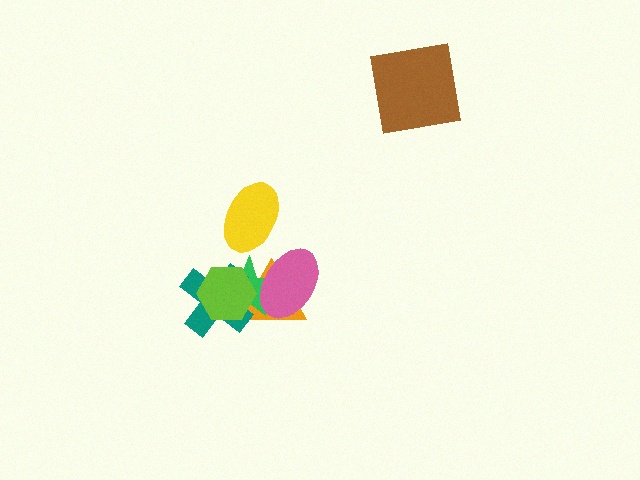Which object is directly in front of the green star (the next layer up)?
The pink ellipse is directly in front of the green star.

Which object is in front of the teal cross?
The lime hexagon is in front of the teal cross.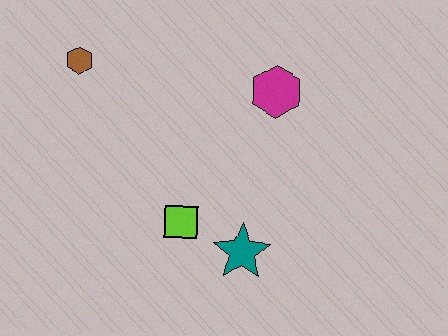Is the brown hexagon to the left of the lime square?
Yes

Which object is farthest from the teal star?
The brown hexagon is farthest from the teal star.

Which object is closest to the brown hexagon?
The lime square is closest to the brown hexagon.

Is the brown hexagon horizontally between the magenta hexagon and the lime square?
No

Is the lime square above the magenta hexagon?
No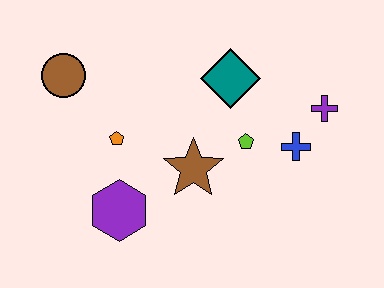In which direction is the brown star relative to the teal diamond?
The brown star is below the teal diamond.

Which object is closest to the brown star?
The lime pentagon is closest to the brown star.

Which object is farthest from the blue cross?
The brown circle is farthest from the blue cross.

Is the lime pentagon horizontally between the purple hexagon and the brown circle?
No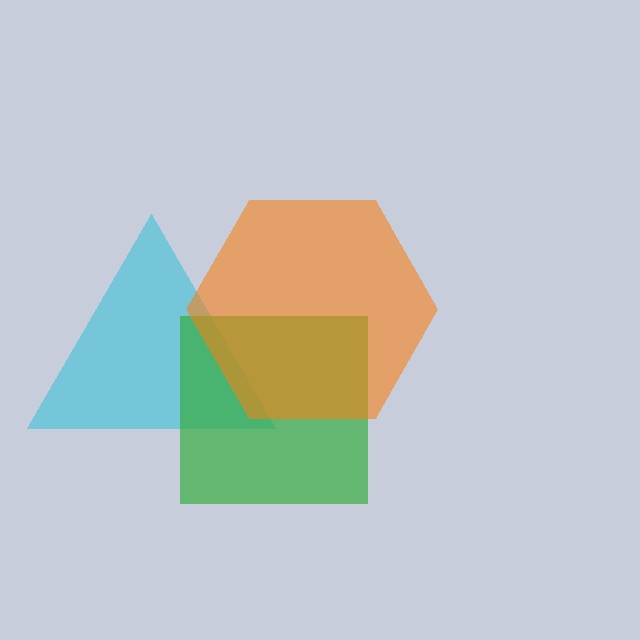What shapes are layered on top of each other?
The layered shapes are: a cyan triangle, a green square, an orange hexagon.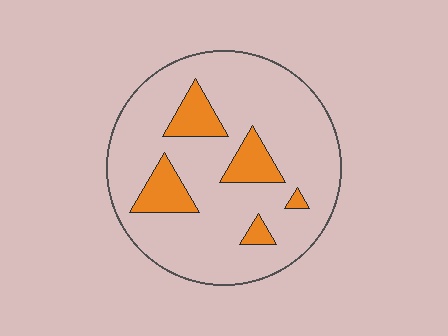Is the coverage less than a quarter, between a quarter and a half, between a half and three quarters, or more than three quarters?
Less than a quarter.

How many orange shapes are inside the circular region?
5.